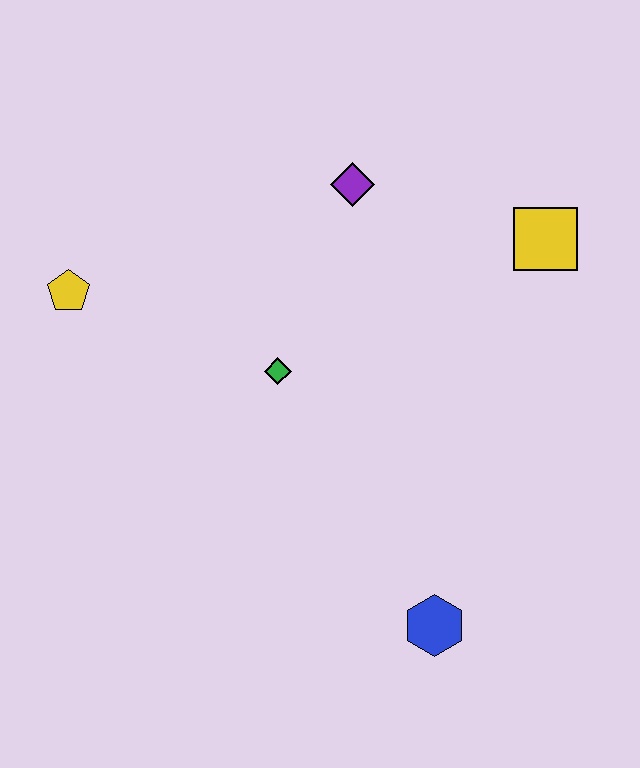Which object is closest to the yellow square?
The purple diamond is closest to the yellow square.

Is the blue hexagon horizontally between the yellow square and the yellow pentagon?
Yes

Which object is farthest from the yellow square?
The yellow pentagon is farthest from the yellow square.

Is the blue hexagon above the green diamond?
No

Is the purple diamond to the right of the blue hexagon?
No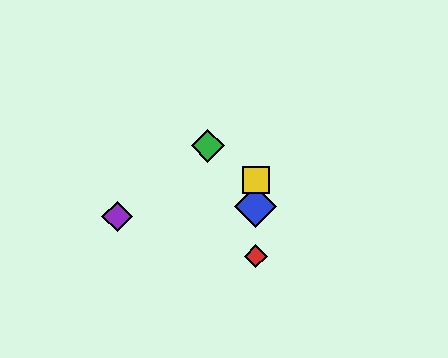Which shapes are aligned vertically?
The red diamond, the blue diamond, the yellow square are aligned vertically.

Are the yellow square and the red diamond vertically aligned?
Yes, both are at x≈256.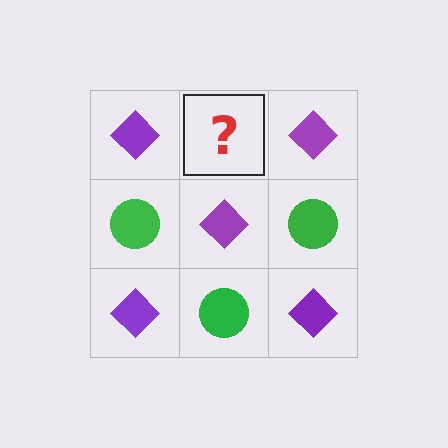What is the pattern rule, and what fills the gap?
The rule is that it alternates purple diamond and green circle in a checkerboard pattern. The gap should be filled with a green circle.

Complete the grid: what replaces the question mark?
The question mark should be replaced with a green circle.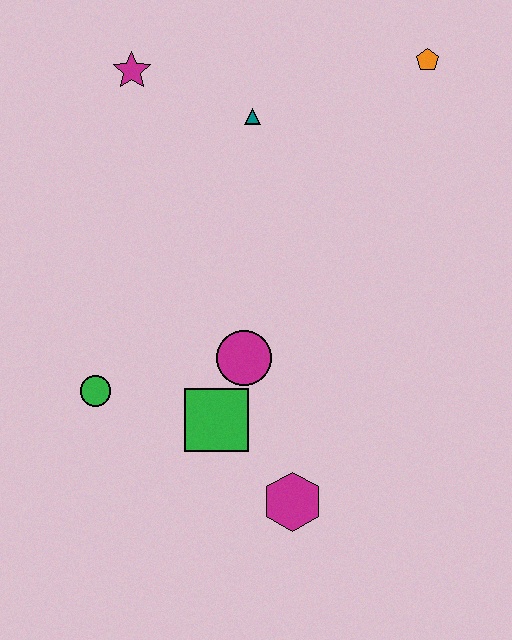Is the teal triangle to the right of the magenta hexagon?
No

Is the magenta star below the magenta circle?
No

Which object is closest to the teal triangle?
The magenta star is closest to the teal triangle.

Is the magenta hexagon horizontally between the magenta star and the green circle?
No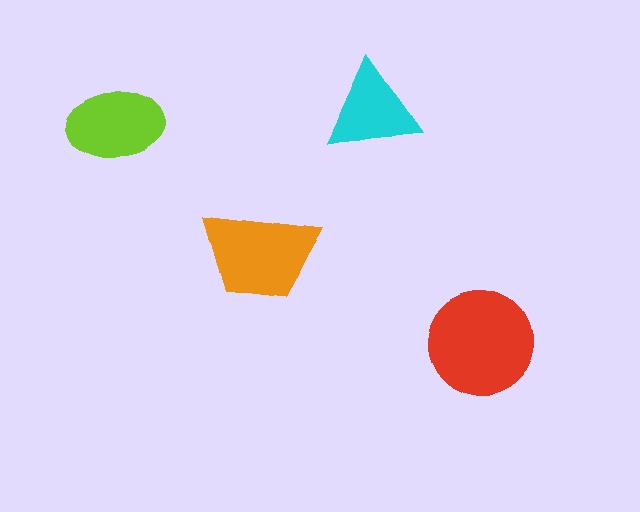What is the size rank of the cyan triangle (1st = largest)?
4th.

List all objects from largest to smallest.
The red circle, the orange trapezoid, the lime ellipse, the cyan triangle.